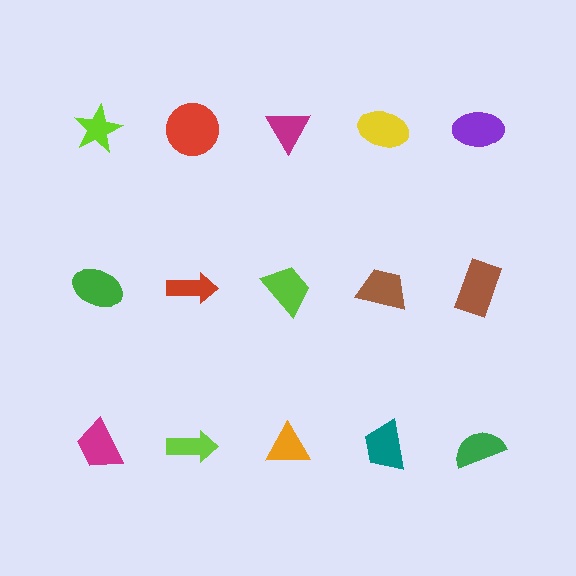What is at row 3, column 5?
A green semicircle.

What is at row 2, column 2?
A red arrow.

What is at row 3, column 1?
A magenta trapezoid.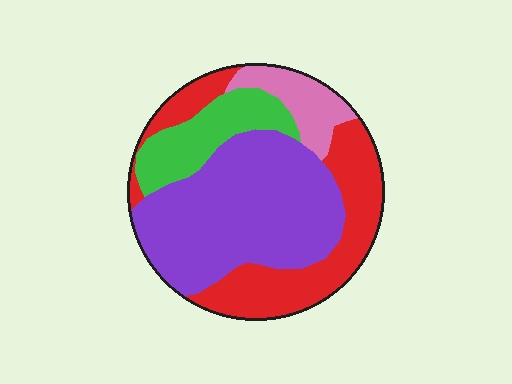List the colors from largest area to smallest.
From largest to smallest: purple, red, green, pink.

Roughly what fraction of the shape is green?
Green takes up about one eighth (1/8) of the shape.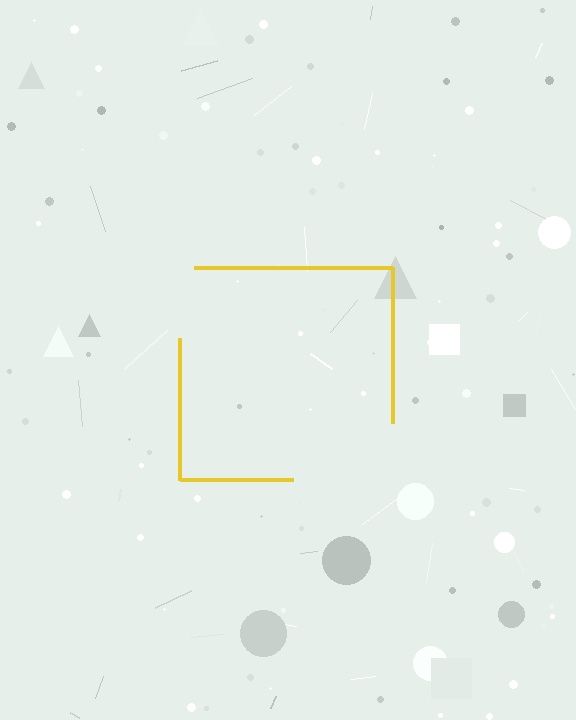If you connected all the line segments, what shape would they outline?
They would outline a square.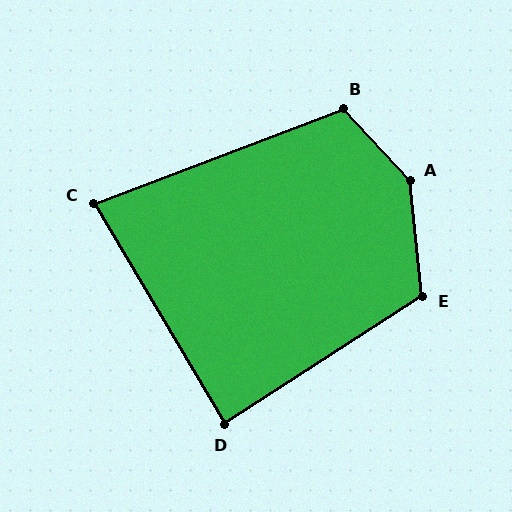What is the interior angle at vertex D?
Approximately 88 degrees (approximately right).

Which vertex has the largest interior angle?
A, at approximately 143 degrees.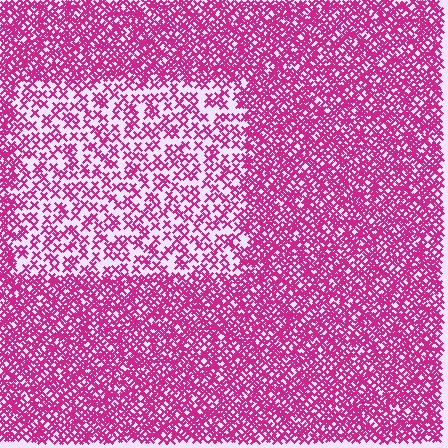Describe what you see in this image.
The image contains small magenta elements arranged at two different densities. A rectangle-shaped region is visible where the elements are less densely packed than the surrounding area.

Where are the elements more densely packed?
The elements are more densely packed outside the rectangle boundary.